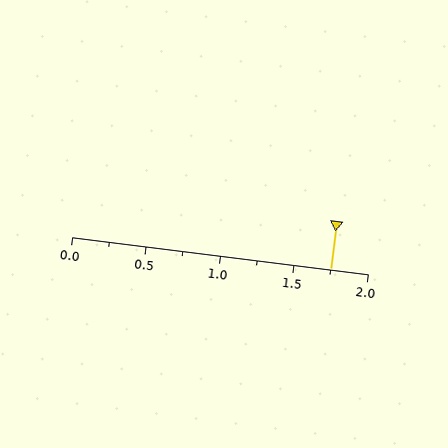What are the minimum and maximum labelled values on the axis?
The axis runs from 0.0 to 2.0.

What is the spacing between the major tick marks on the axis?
The major ticks are spaced 0.5 apart.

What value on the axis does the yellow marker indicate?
The marker indicates approximately 1.75.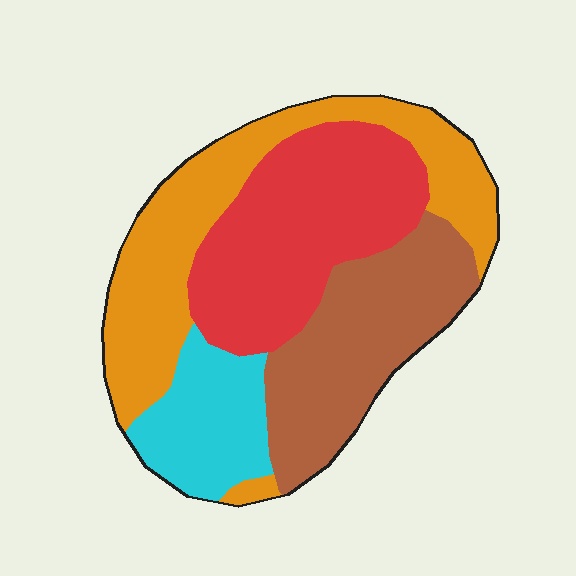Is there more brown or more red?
Red.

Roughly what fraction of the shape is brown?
Brown takes up between a quarter and a half of the shape.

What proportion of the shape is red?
Red covers roughly 30% of the shape.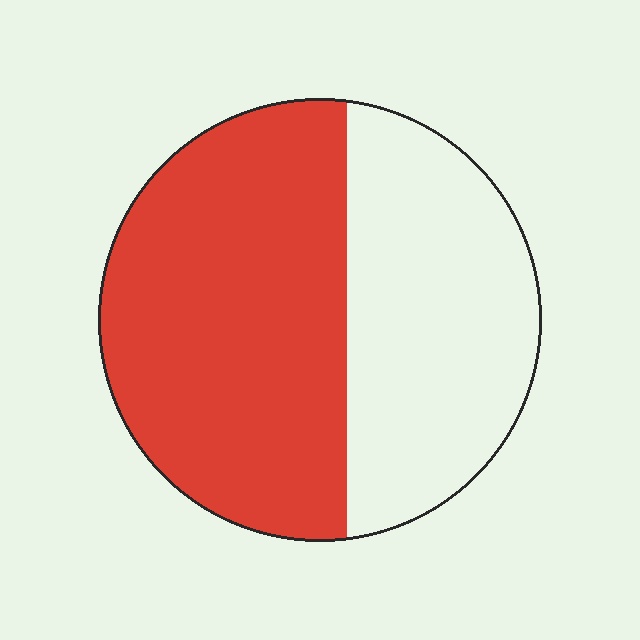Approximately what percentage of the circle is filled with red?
Approximately 60%.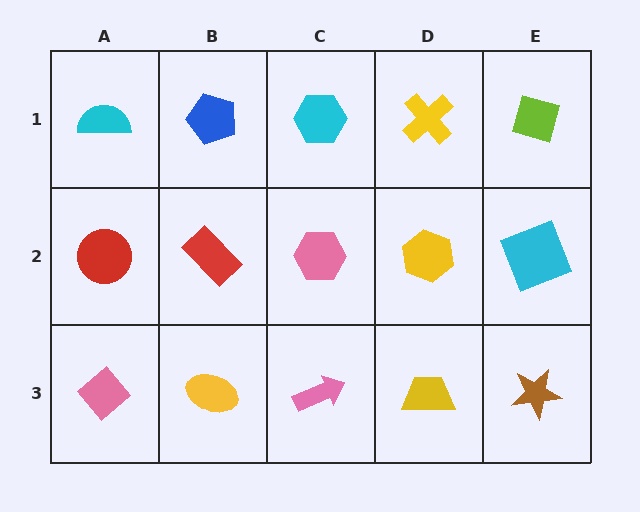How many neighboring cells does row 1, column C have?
3.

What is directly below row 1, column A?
A red circle.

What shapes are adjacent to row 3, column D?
A yellow hexagon (row 2, column D), a pink arrow (row 3, column C), a brown star (row 3, column E).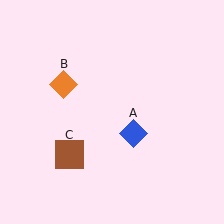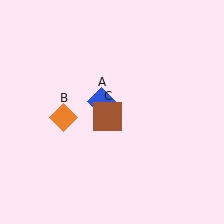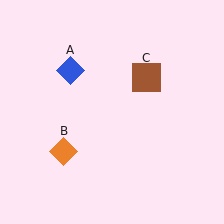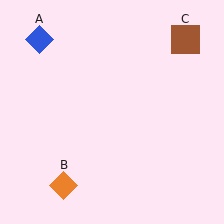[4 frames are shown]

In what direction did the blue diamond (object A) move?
The blue diamond (object A) moved up and to the left.